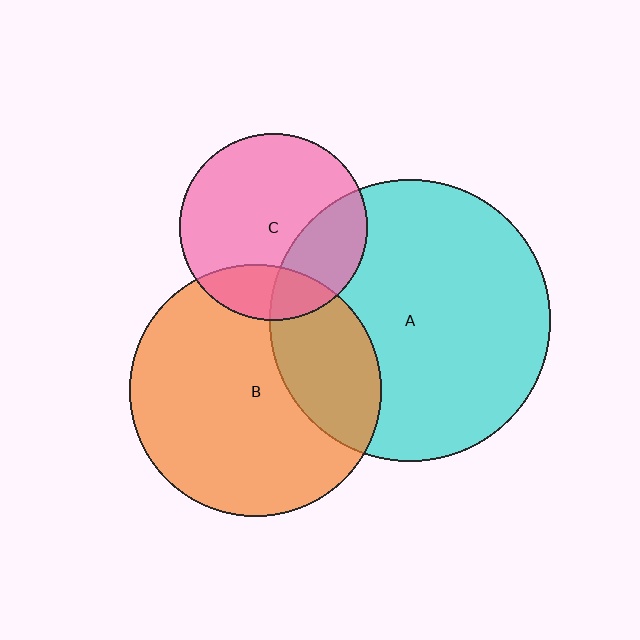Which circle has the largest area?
Circle A (cyan).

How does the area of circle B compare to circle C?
Approximately 1.8 times.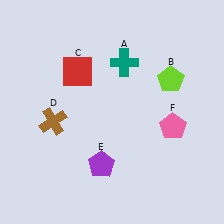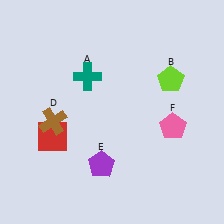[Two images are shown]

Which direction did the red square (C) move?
The red square (C) moved down.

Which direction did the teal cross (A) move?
The teal cross (A) moved left.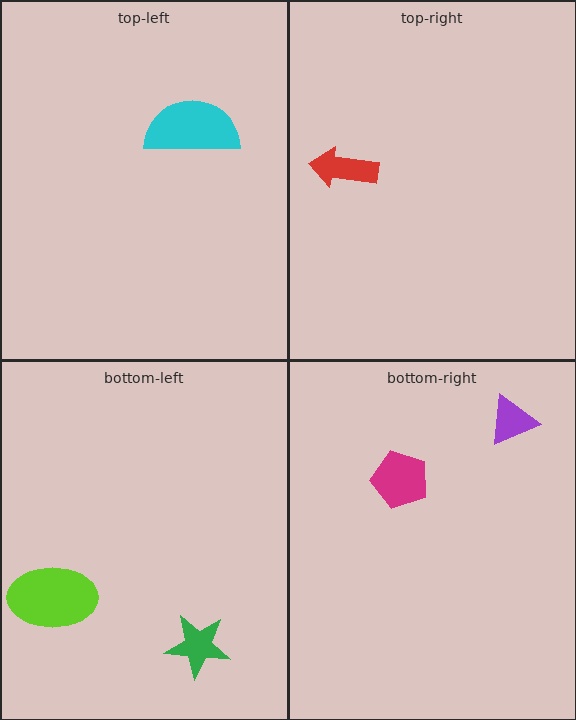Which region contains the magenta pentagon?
The bottom-right region.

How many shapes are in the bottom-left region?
2.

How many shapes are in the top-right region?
1.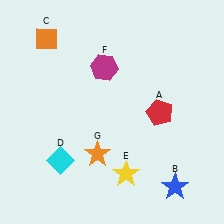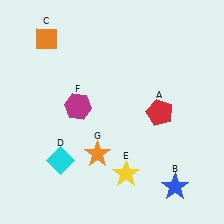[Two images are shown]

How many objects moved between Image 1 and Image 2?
1 object moved between the two images.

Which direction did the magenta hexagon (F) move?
The magenta hexagon (F) moved down.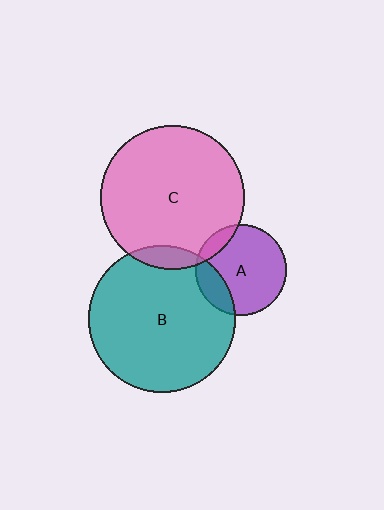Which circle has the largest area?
Circle B (teal).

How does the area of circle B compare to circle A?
Approximately 2.6 times.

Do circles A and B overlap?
Yes.